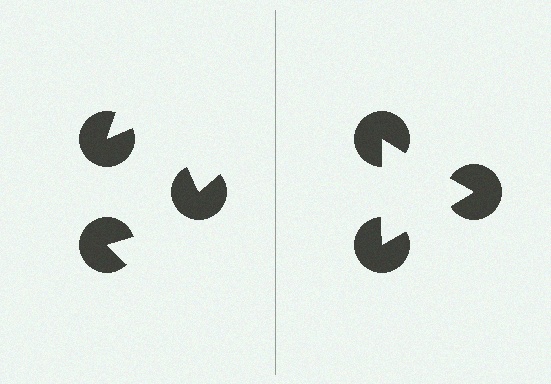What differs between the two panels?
The pac-man discs are positioned identically on both sides; only the wedge orientations differ. On the right they align to a triangle; on the left they are misaligned.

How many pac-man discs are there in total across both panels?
6 — 3 on each side.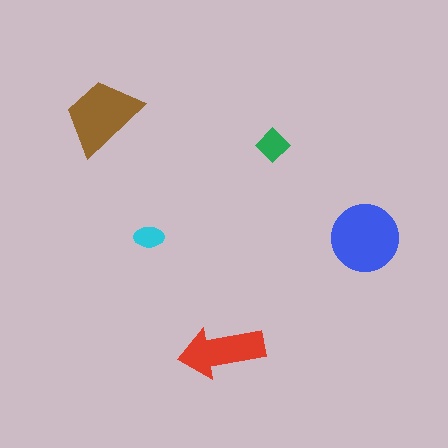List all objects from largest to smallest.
The blue circle, the brown trapezoid, the red arrow, the green diamond, the cyan ellipse.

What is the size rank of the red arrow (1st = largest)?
3rd.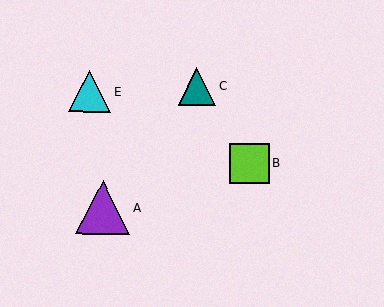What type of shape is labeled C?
Shape C is a teal triangle.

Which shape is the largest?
The purple triangle (labeled A) is the largest.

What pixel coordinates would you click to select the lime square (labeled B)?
Click at (249, 163) to select the lime square B.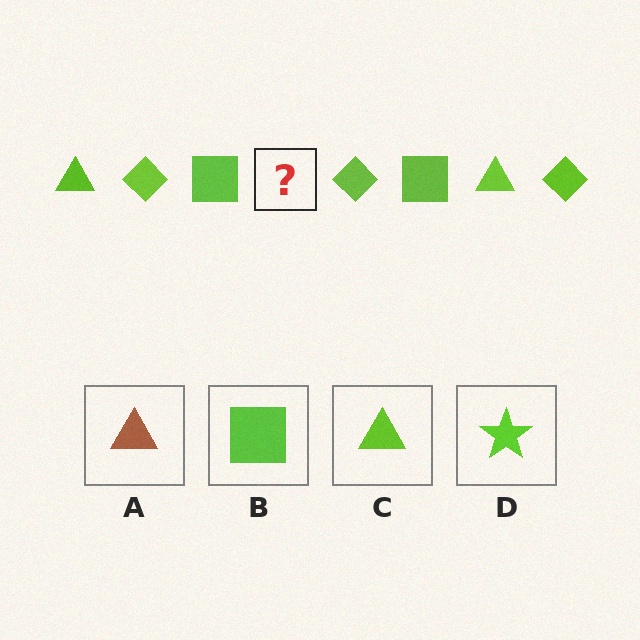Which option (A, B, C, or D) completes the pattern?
C.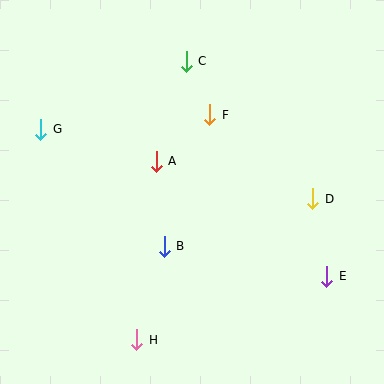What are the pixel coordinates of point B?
Point B is at (164, 246).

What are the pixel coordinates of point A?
Point A is at (156, 161).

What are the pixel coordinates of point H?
Point H is at (137, 340).